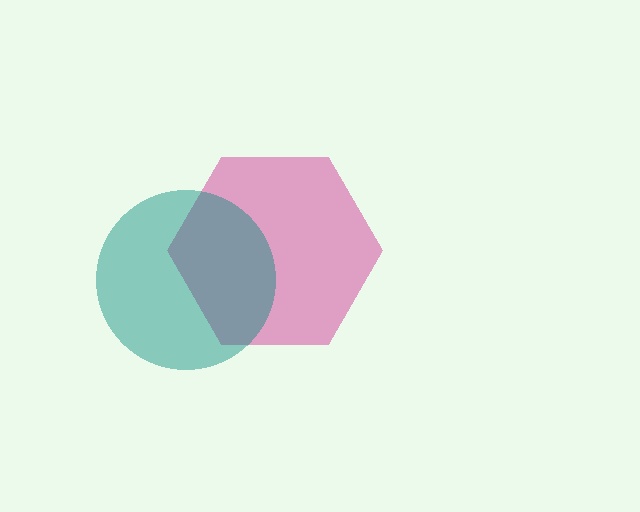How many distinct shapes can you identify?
There are 2 distinct shapes: a magenta hexagon, a teal circle.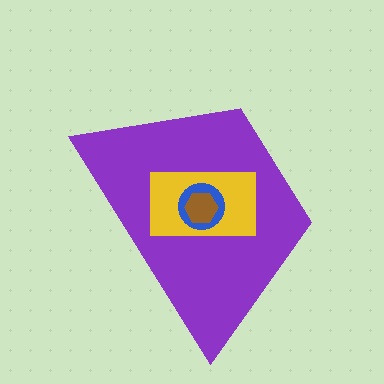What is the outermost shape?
The purple trapezoid.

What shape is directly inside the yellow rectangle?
The blue circle.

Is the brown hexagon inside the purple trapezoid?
Yes.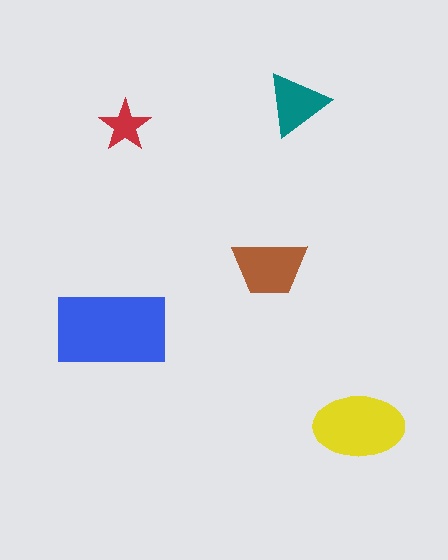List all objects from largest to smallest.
The blue rectangle, the yellow ellipse, the brown trapezoid, the teal triangle, the red star.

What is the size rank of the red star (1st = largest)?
5th.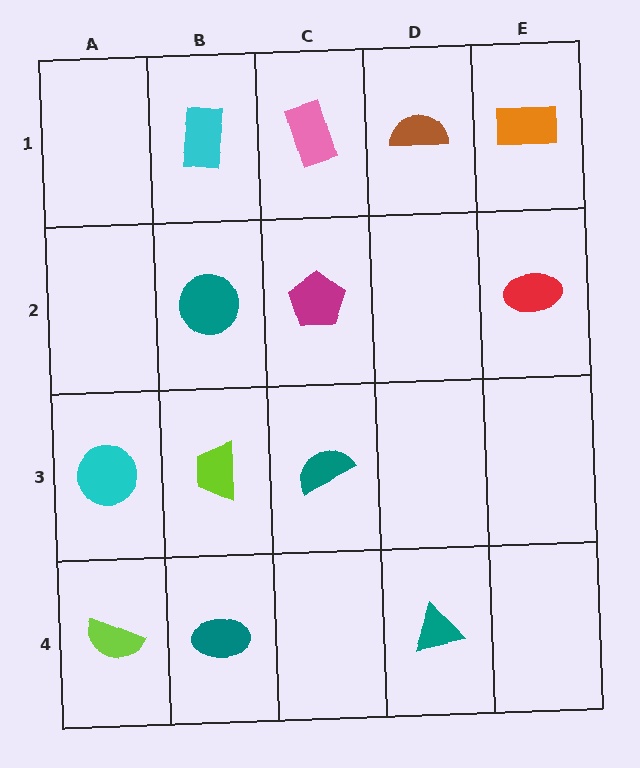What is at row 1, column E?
An orange rectangle.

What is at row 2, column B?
A teal circle.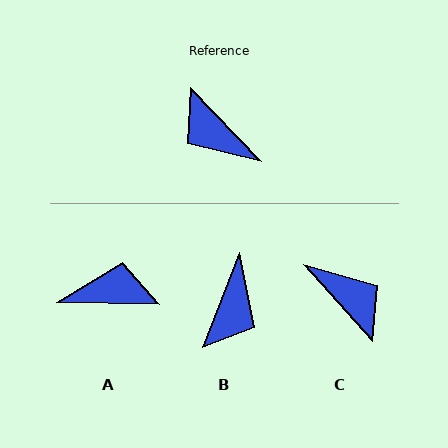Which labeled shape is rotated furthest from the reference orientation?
C, about 177 degrees away.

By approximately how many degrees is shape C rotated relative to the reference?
Approximately 177 degrees counter-clockwise.